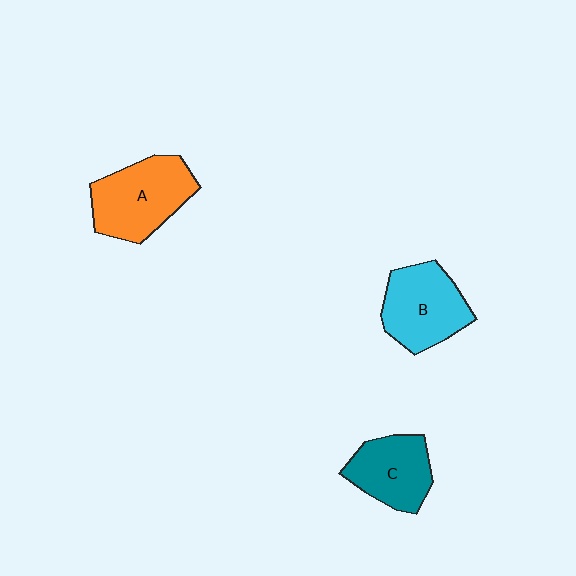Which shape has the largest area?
Shape A (orange).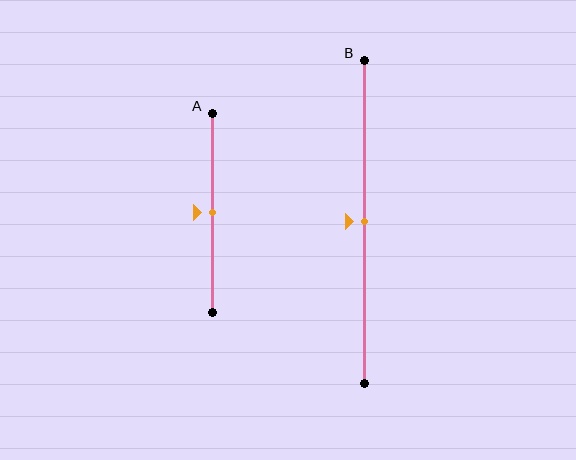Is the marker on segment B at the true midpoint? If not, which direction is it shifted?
Yes, the marker on segment B is at the true midpoint.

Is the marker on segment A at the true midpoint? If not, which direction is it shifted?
Yes, the marker on segment A is at the true midpoint.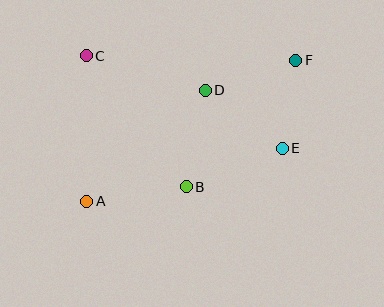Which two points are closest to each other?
Points E and F are closest to each other.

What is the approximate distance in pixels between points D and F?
The distance between D and F is approximately 95 pixels.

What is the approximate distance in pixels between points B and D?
The distance between B and D is approximately 99 pixels.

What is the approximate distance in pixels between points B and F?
The distance between B and F is approximately 167 pixels.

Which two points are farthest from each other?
Points A and F are farthest from each other.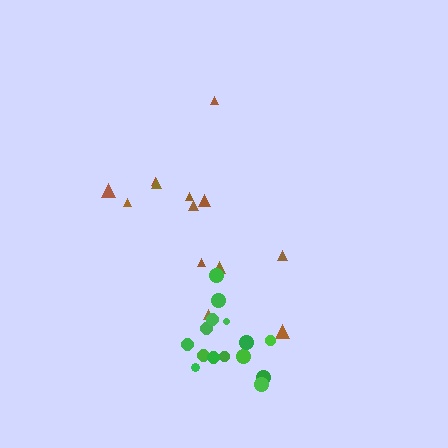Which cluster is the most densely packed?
Green.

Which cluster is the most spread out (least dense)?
Brown.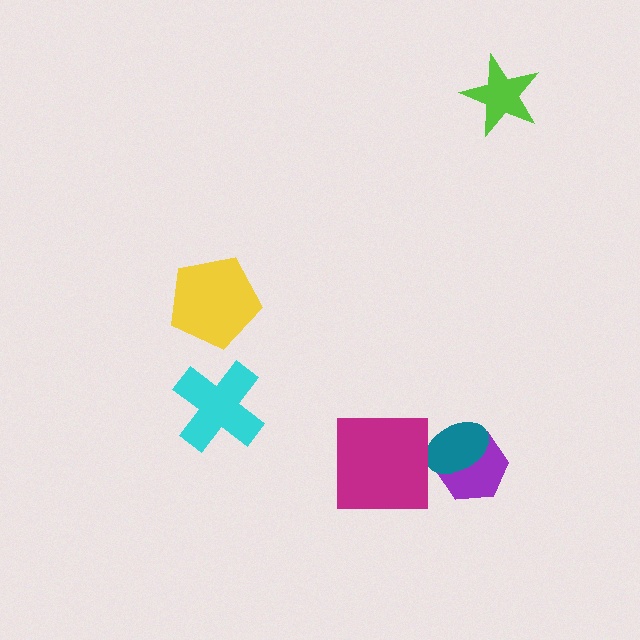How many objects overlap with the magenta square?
0 objects overlap with the magenta square.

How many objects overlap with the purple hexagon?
1 object overlaps with the purple hexagon.